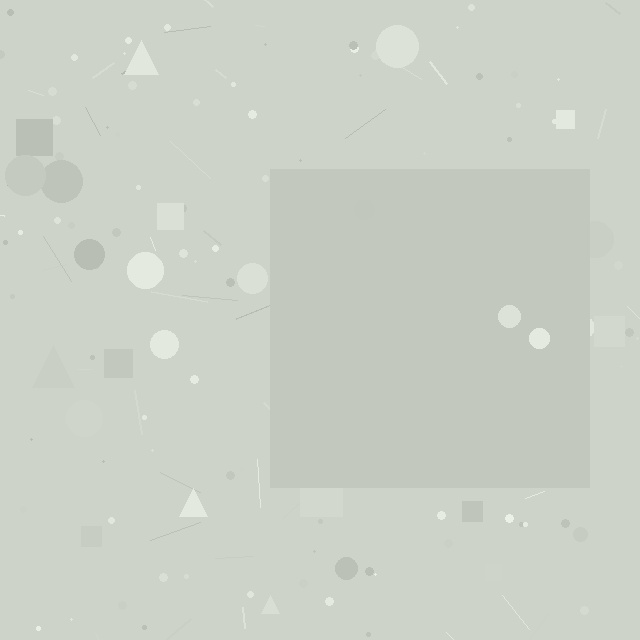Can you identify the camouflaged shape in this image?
The camouflaged shape is a square.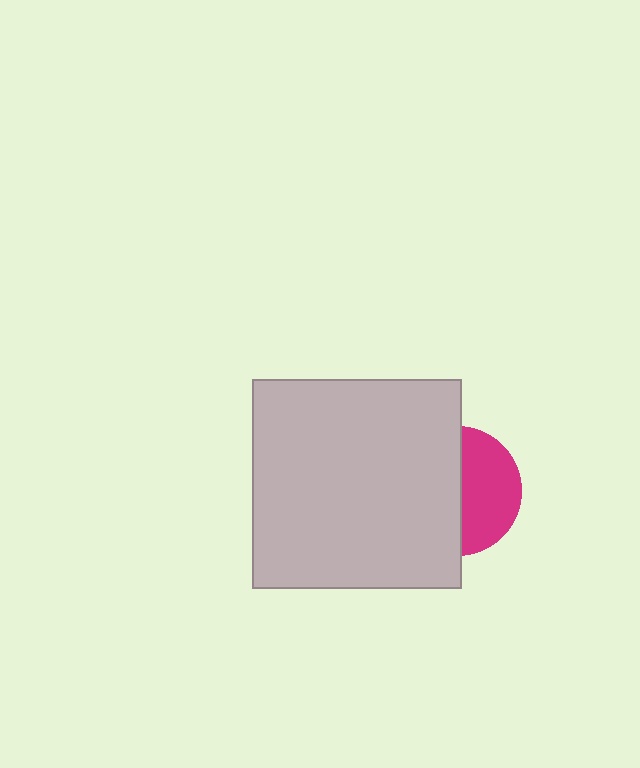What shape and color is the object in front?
The object in front is a light gray square.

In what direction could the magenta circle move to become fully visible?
The magenta circle could move right. That would shift it out from behind the light gray square entirely.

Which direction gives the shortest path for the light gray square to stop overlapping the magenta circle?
Moving left gives the shortest separation.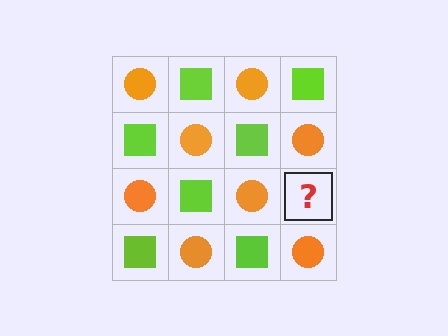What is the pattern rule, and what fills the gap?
The rule is that it alternates orange circle and lime square in a checkerboard pattern. The gap should be filled with a lime square.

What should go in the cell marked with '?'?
The missing cell should contain a lime square.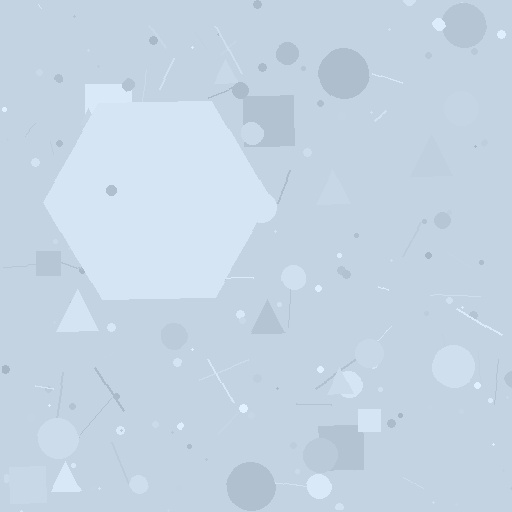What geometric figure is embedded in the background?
A hexagon is embedded in the background.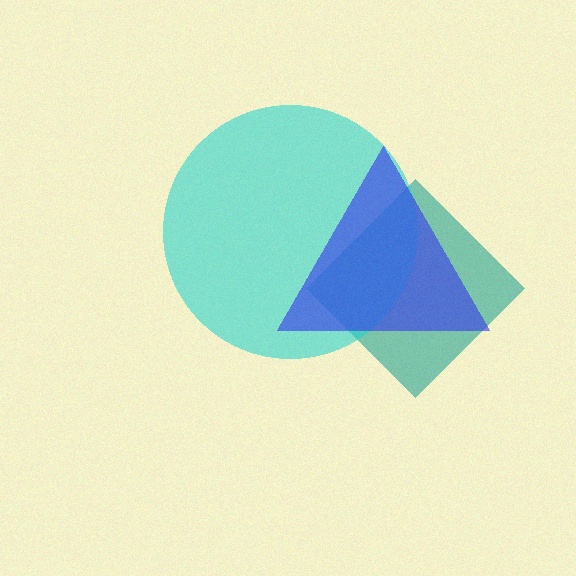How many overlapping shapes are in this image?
There are 3 overlapping shapes in the image.